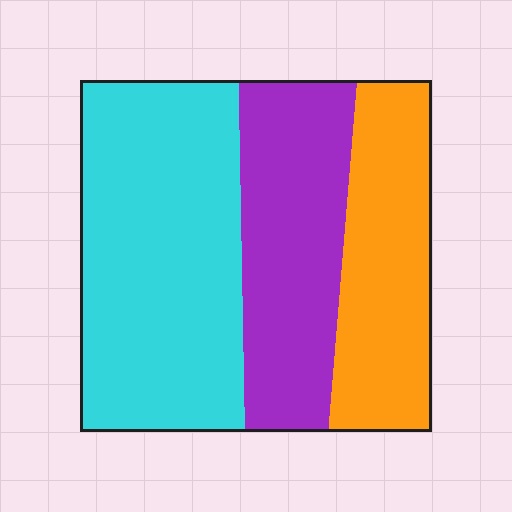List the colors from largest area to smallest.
From largest to smallest: cyan, purple, orange.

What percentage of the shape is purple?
Purple covers about 30% of the shape.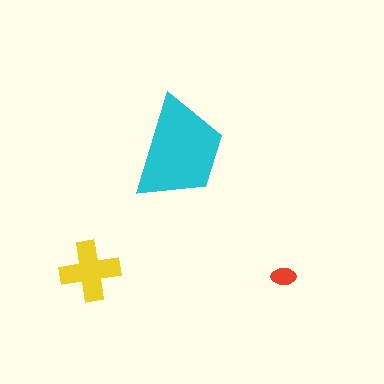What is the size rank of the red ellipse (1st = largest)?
3rd.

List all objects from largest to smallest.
The cyan trapezoid, the yellow cross, the red ellipse.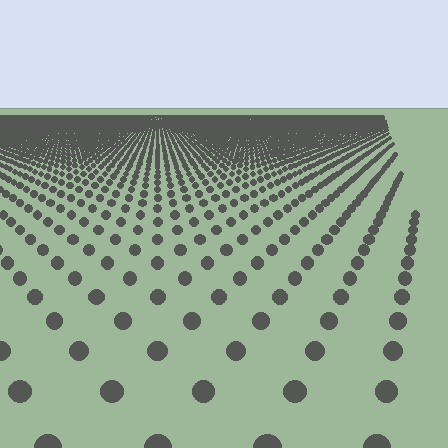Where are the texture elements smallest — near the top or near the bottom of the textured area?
Near the top.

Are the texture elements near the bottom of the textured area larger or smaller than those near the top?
Larger. Near the bottom, elements are closer to the viewer and appear at a bigger on-screen size.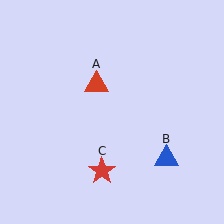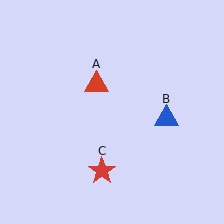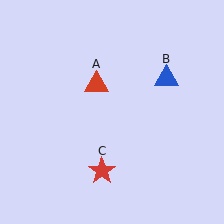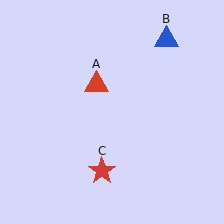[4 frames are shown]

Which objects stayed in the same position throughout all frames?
Red triangle (object A) and red star (object C) remained stationary.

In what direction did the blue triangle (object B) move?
The blue triangle (object B) moved up.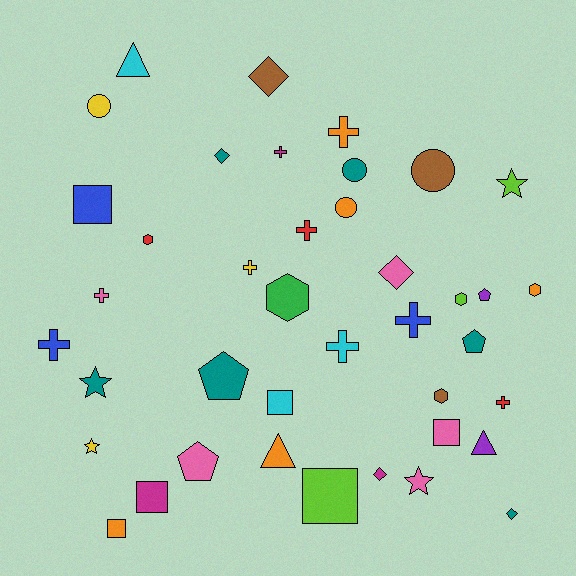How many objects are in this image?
There are 40 objects.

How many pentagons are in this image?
There are 4 pentagons.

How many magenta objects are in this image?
There are 3 magenta objects.